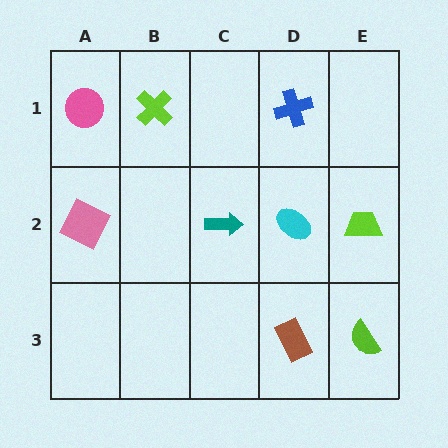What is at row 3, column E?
A lime semicircle.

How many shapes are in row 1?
3 shapes.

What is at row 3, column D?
A brown rectangle.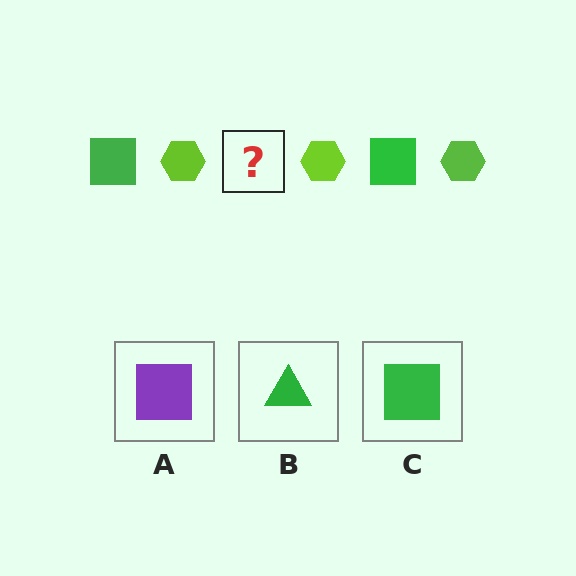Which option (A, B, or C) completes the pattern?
C.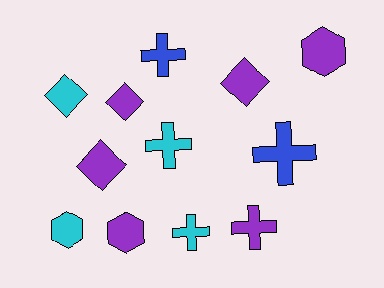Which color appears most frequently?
Purple, with 6 objects.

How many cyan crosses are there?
There are 2 cyan crosses.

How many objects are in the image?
There are 12 objects.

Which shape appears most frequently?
Cross, with 5 objects.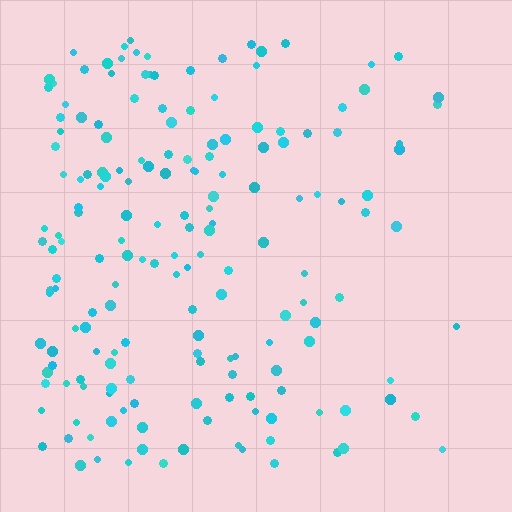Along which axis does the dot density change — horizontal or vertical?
Horizontal.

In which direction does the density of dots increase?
From right to left, with the left side densest.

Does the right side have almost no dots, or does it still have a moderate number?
Still a moderate number, just noticeably fewer than the left.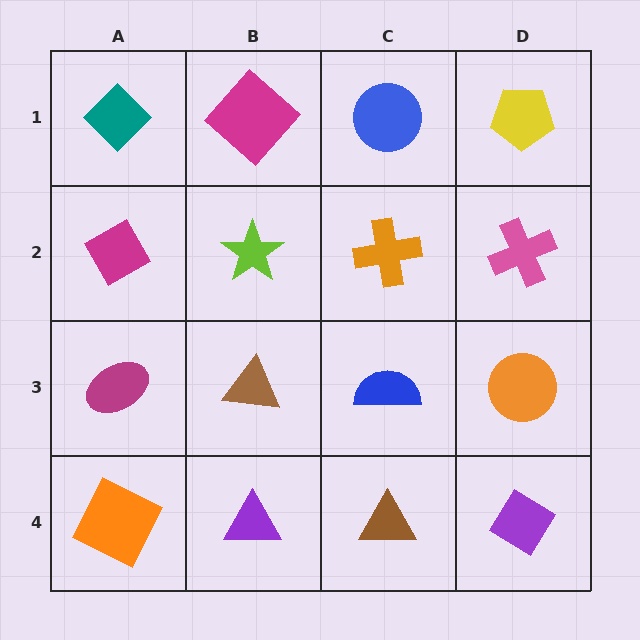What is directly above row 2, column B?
A magenta diamond.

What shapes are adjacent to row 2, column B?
A magenta diamond (row 1, column B), a brown triangle (row 3, column B), a magenta diamond (row 2, column A), an orange cross (row 2, column C).